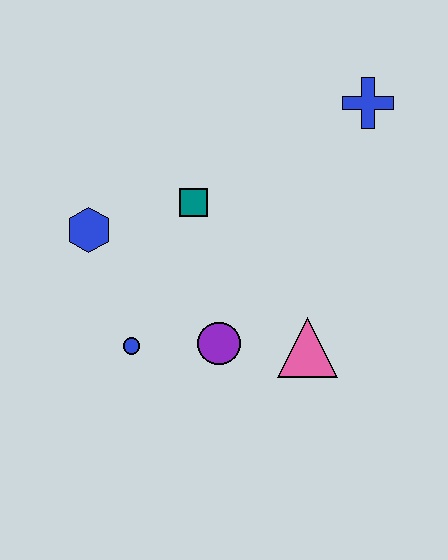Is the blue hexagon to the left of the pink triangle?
Yes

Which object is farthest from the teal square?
The blue cross is farthest from the teal square.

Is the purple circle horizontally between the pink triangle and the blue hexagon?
Yes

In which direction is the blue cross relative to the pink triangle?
The blue cross is above the pink triangle.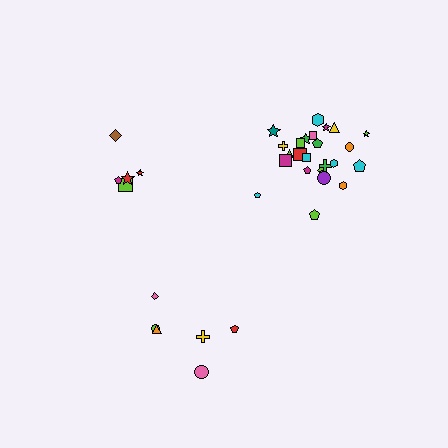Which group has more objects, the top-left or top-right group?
The top-right group.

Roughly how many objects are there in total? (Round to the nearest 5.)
Roughly 35 objects in total.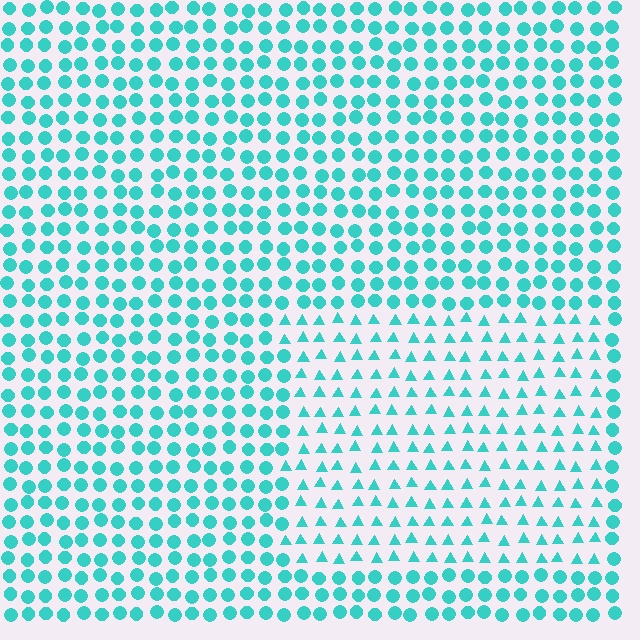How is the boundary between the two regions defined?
The boundary is defined by a change in element shape: triangles inside vs. circles outside. All elements share the same color and spacing.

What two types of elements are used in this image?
The image uses triangles inside the rectangle region and circles outside it.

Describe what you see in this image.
The image is filled with small cyan elements arranged in a uniform grid. A rectangle-shaped region contains triangles, while the surrounding area contains circles. The boundary is defined purely by the change in element shape.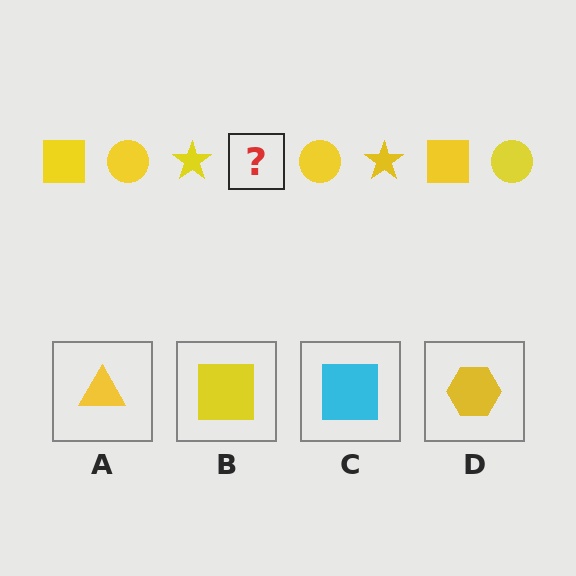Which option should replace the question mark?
Option B.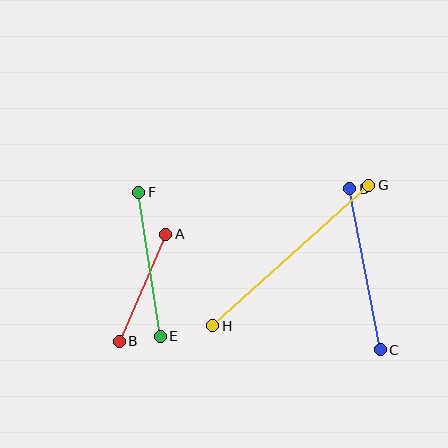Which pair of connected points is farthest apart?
Points G and H are farthest apart.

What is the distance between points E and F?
The distance is approximately 146 pixels.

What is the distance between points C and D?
The distance is approximately 164 pixels.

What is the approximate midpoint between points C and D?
The midpoint is at approximately (365, 269) pixels.